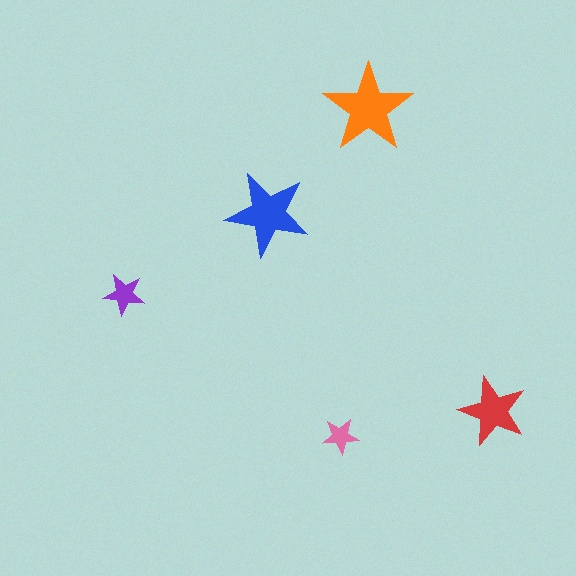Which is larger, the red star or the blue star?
The blue one.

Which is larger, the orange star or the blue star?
The orange one.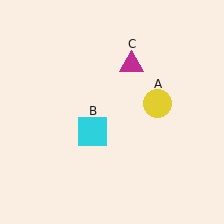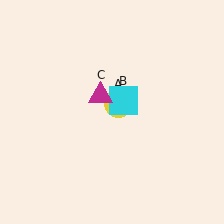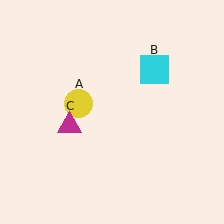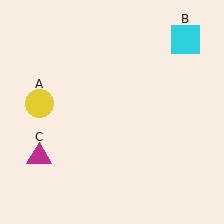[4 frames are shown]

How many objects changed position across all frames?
3 objects changed position: yellow circle (object A), cyan square (object B), magenta triangle (object C).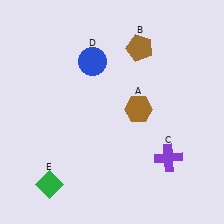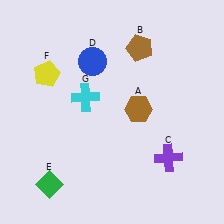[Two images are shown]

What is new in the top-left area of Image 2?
A yellow pentagon (F) was added in the top-left area of Image 2.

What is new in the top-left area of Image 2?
A cyan cross (G) was added in the top-left area of Image 2.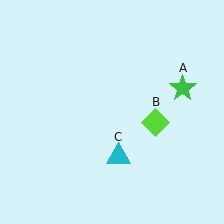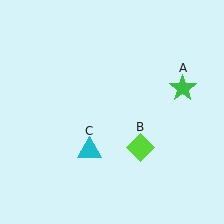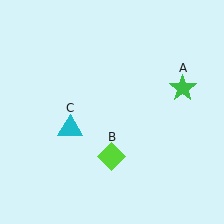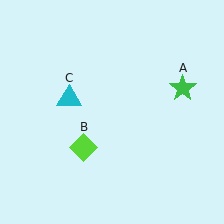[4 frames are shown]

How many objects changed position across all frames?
2 objects changed position: lime diamond (object B), cyan triangle (object C).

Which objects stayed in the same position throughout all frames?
Green star (object A) remained stationary.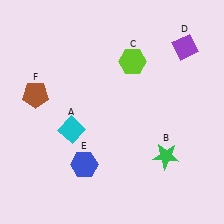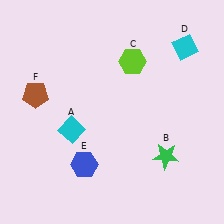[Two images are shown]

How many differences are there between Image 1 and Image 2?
There is 1 difference between the two images.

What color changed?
The diamond (D) changed from purple in Image 1 to cyan in Image 2.